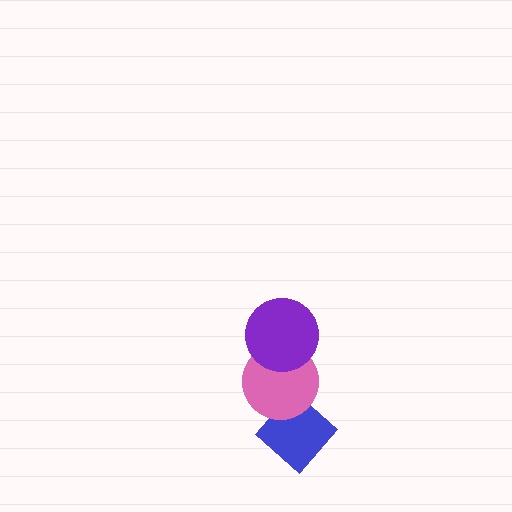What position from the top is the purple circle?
The purple circle is 1st from the top.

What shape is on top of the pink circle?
The purple circle is on top of the pink circle.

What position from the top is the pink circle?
The pink circle is 2nd from the top.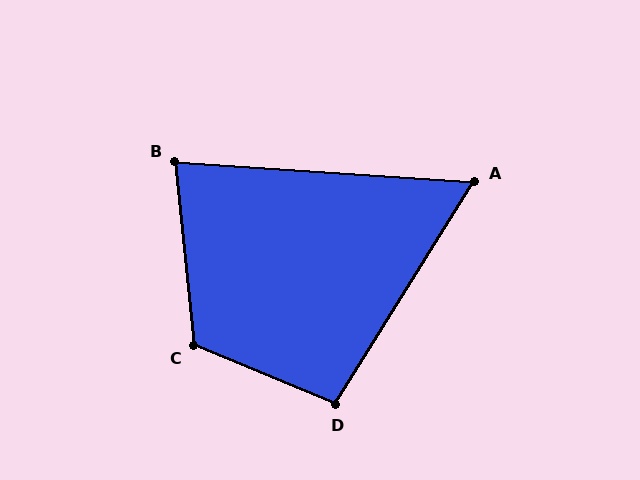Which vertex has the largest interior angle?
C, at approximately 118 degrees.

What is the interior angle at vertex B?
Approximately 81 degrees (acute).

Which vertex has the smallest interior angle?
A, at approximately 62 degrees.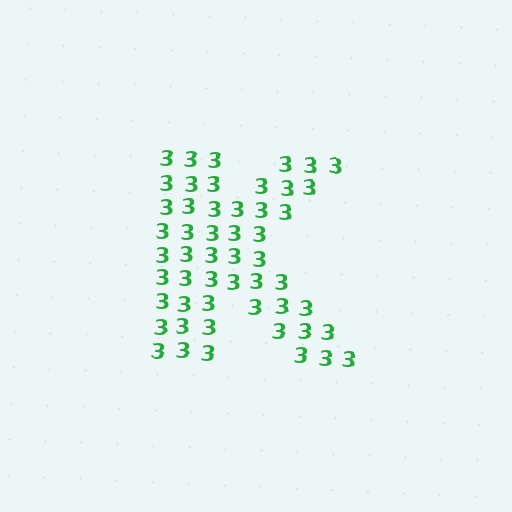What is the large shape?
The large shape is the letter K.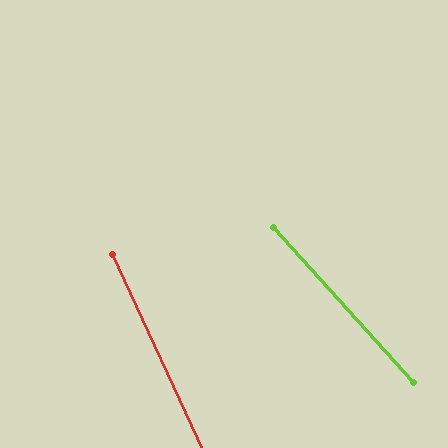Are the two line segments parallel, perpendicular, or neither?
Neither parallel nor perpendicular — they differ by about 17°.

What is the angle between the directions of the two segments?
Approximately 17 degrees.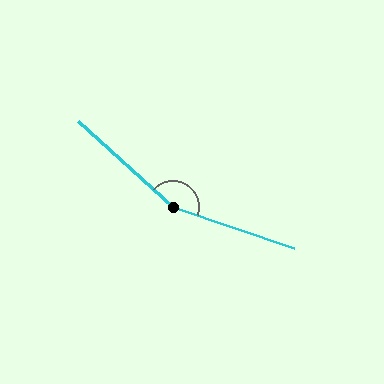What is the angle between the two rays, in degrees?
Approximately 156 degrees.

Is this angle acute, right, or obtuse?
It is obtuse.